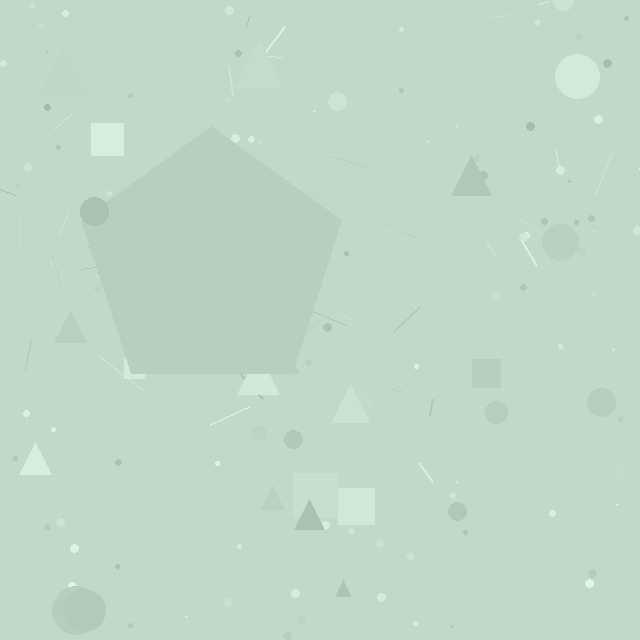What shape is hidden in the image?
A pentagon is hidden in the image.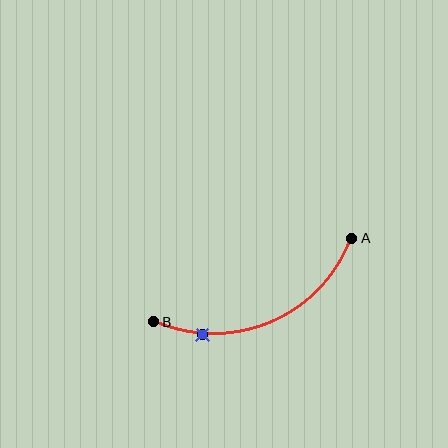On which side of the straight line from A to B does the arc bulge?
The arc bulges below the straight line connecting A and B.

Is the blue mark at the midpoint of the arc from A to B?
No. The blue mark lies on the arc but is closer to endpoint B. The arc midpoint would be at the point on the curve equidistant along the arc from both A and B.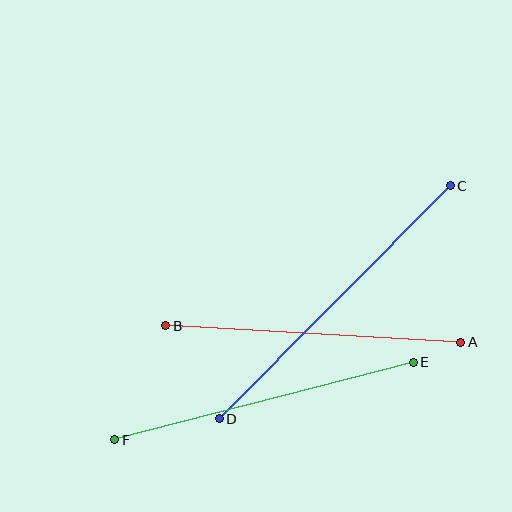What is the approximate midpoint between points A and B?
The midpoint is at approximately (313, 334) pixels.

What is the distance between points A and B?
The distance is approximately 295 pixels.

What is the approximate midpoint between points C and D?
The midpoint is at approximately (335, 302) pixels.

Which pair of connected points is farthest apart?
Points C and D are farthest apart.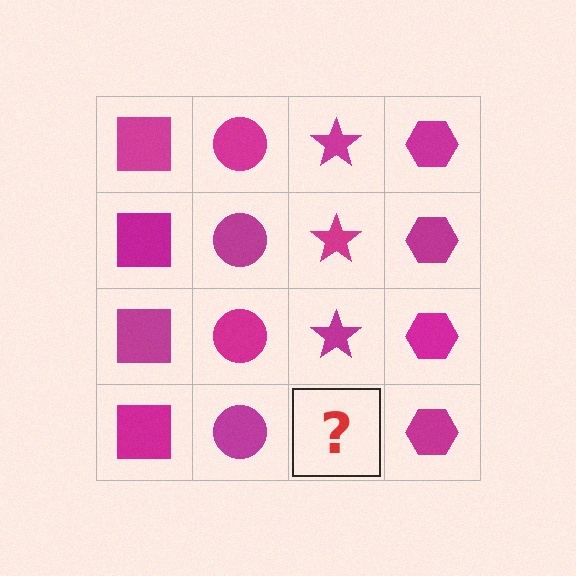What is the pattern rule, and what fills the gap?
The rule is that each column has a consistent shape. The gap should be filled with a magenta star.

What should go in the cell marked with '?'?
The missing cell should contain a magenta star.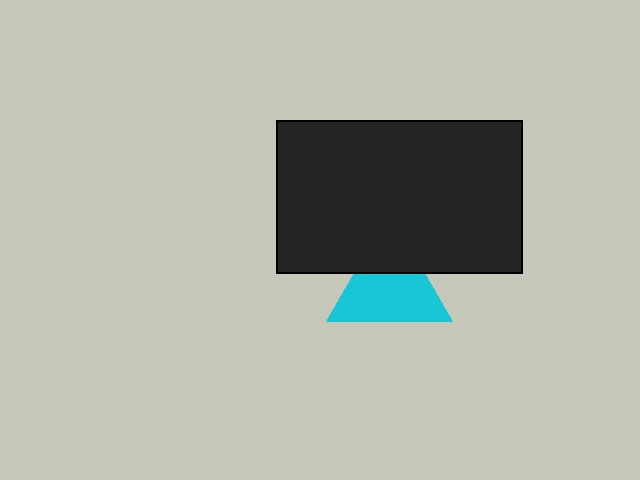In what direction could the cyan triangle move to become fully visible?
The cyan triangle could move down. That would shift it out from behind the black rectangle entirely.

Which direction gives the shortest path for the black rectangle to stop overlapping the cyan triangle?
Moving up gives the shortest separation.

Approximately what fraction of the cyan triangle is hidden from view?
Roughly 32% of the cyan triangle is hidden behind the black rectangle.